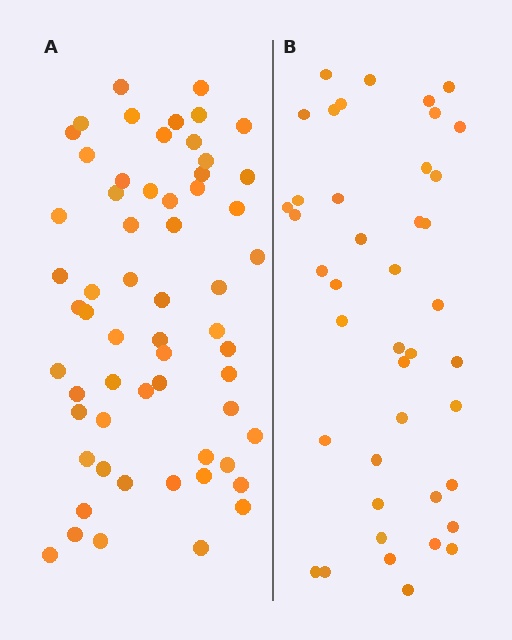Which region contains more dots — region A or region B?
Region A (the left region) has more dots.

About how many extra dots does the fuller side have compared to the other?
Region A has approximately 20 more dots than region B.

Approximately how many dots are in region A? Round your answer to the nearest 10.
About 60 dots.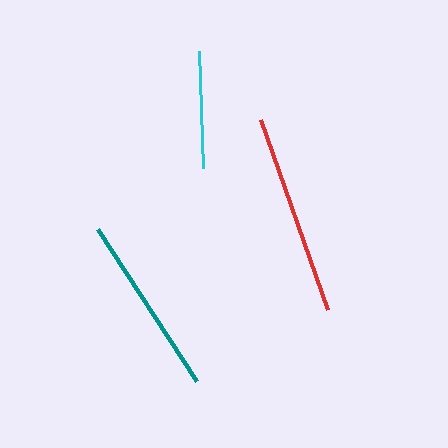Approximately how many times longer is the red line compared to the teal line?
The red line is approximately 1.1 times the length of the teal line.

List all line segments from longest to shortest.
From longest to shortest: red, teal, cyan.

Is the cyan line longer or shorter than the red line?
The red line is longer than the cyan line.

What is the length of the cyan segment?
The cyan segment is approximately 117 pixels long.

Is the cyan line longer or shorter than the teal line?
The teal line is longer than the cyan line.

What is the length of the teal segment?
The teal segment is approximately 181 pixels long.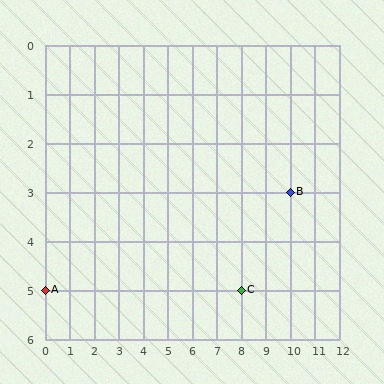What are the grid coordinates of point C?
Point C is at grid coordinates (8, 5).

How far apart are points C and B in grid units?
Points C and B are 2 columns and 2 rows apart (about 2.8 grid units diagonally).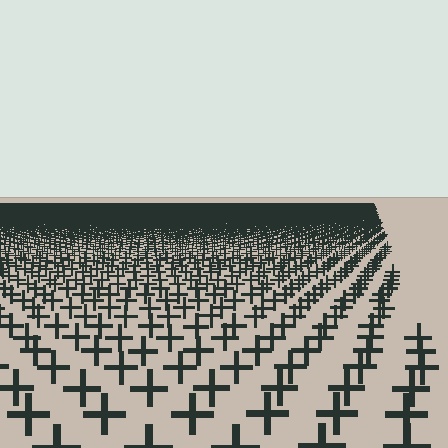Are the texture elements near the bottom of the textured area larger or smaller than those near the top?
Larger. Near the bottom, elements are closer to the viewer and appear at a bigger on-screen size.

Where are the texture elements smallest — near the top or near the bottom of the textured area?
Near the top.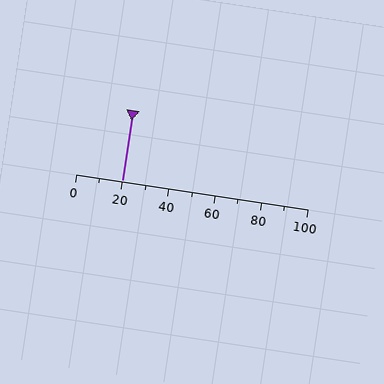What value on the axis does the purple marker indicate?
The marker indicates approximately 20.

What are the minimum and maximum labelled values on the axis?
The axis runs from 0 to 100.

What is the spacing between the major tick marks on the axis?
The major ticks are spaced 20 apart.